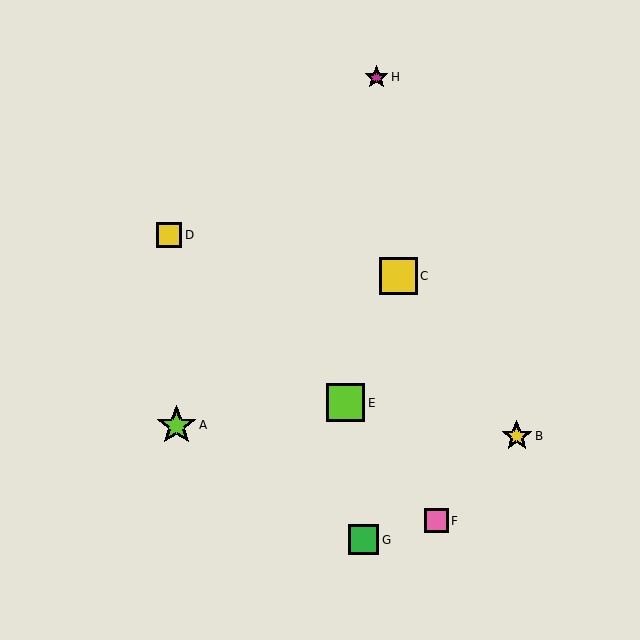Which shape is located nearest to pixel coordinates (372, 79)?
The magenta star (labeled H) at (377, 77) is nearest to that location.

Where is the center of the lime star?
The center of the lime star is at (177, 425).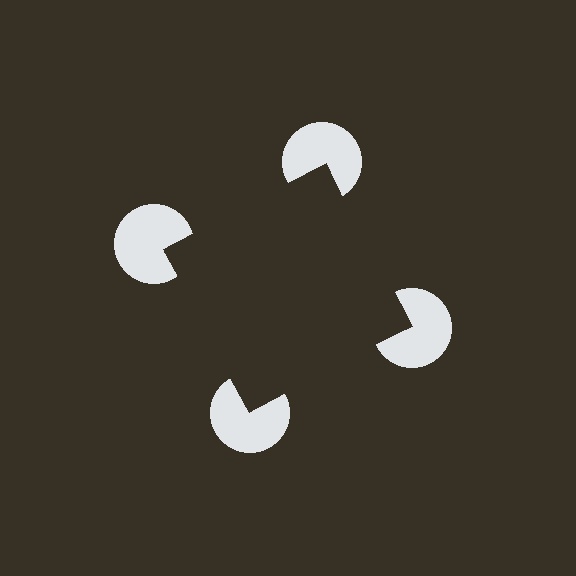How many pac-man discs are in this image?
There are 4 — one at each vertex of the illusory square.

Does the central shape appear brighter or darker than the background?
It typically appears slightly darker than the background, even though no actual brightness change is drawn.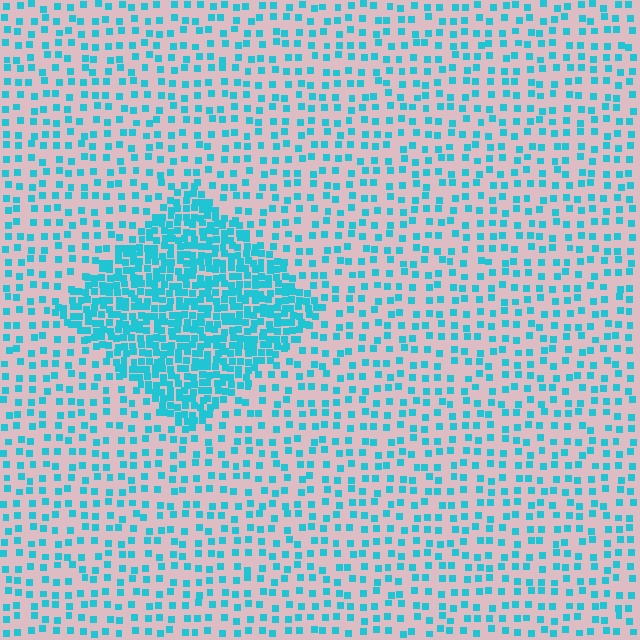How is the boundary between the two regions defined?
The boundary is defined by a change in element density (approximately 2.8x ratio). All elements are the same color, size, and shape.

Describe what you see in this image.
The image contains small cyan elements arranged at two different densities. A diamond-shaped region is visible where the elements are more densely packed than the surrounding area.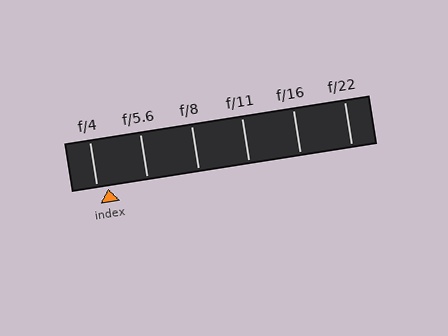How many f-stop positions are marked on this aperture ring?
There are 6 f-stop positions marked.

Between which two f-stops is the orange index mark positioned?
The index mark is between f/4 and f/5.6.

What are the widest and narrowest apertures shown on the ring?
The widest aperture shown is f/4 and the narrowest is f/22.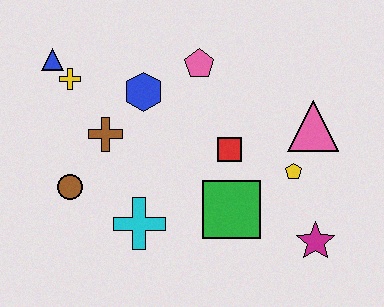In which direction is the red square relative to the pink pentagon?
The red square is below the pink pentagon.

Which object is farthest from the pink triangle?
The blue triangle is farthest from the pink triangle.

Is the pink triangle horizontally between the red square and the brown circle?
No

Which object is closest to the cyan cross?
The brown circle is closest to the cyan cross.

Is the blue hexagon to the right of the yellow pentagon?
No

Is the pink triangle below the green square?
No